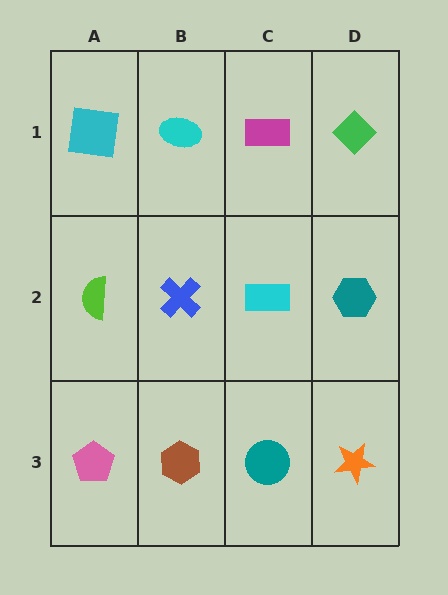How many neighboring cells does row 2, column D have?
3.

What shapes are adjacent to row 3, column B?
A blue cross (row 2, column B), a pink pentagon (row 3, column A), a teal circle (row 3, column C).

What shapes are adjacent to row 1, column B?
A blue cross (row 2, column B), a cyan square (row 1, column A), a magenta rectangle (row 1, column C).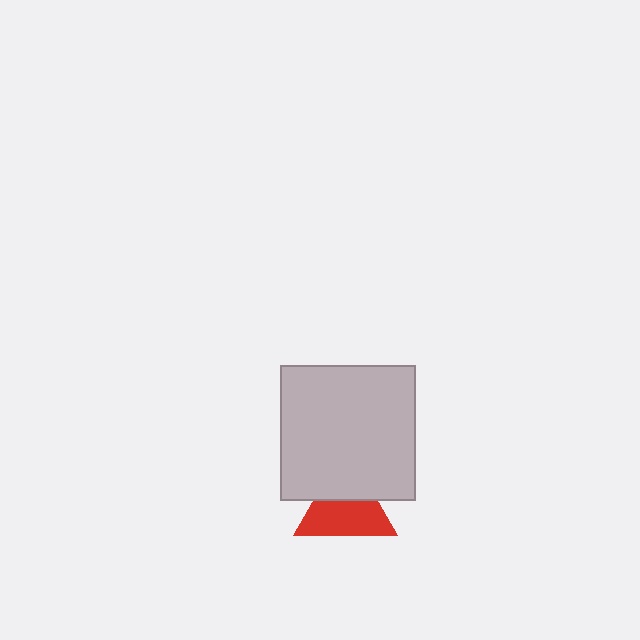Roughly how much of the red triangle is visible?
About half of it is visible (roughly 61%).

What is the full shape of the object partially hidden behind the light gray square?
The partially hidden object is a red triangle.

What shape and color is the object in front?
The object in front is a light gray square.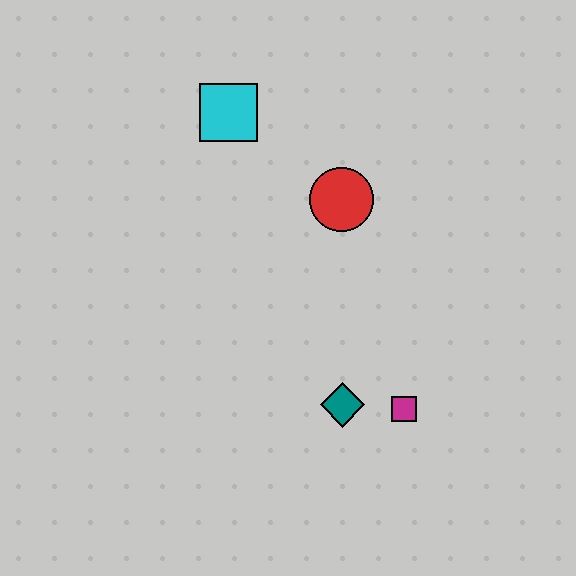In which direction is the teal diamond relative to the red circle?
The teal diamond is below the red circle.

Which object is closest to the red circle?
The cyan square is closest to the red circle.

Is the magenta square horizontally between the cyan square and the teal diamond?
No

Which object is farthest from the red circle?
The magenta square is farthest from the red circle.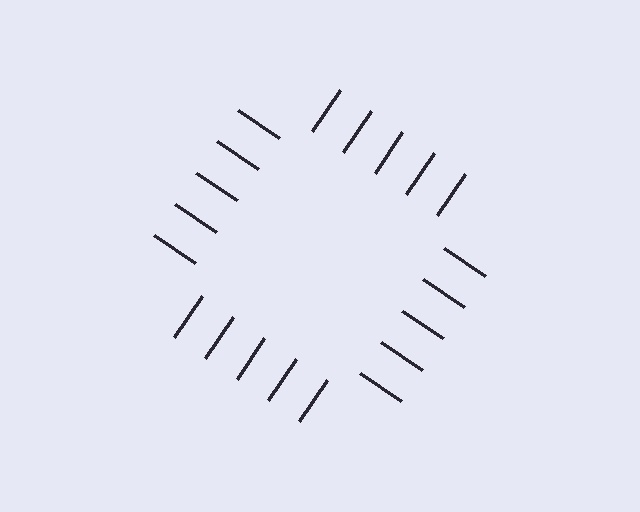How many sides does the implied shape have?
4 sides — the line-ends trace a square.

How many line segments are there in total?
20 — 5 along each of the 4 edges.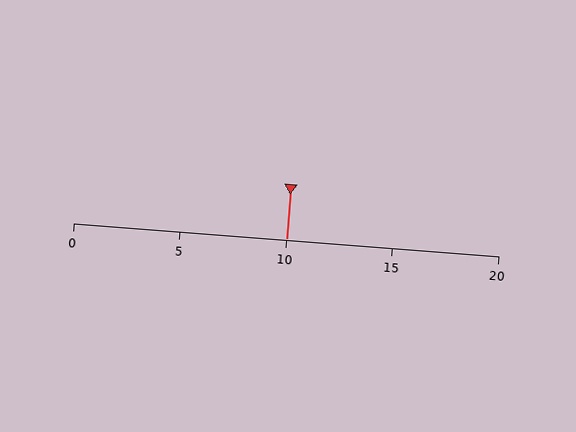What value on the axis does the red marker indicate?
The marker indicates approximately 10.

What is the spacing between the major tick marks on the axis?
The major ticks are spaced 5 apart.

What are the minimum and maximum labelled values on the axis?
The axis runs from 0 to 20.